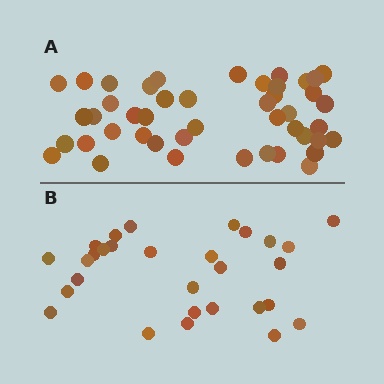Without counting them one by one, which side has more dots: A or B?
Region A (the top region) has more dots.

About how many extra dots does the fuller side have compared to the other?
Region A has approximately 15 more dots than region B.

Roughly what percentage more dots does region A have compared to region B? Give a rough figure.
About 55% more.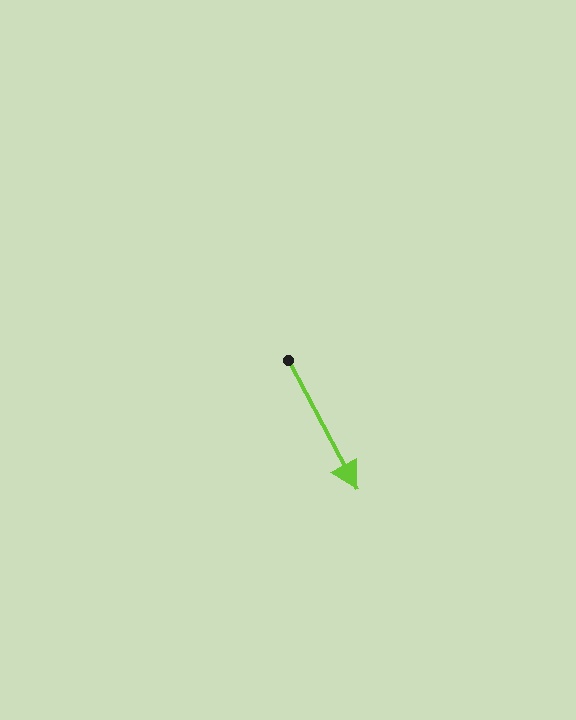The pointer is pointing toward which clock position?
Roughly 5 o'clock.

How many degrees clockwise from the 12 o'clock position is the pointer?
Approximately 152 degrees.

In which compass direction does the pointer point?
Southeast.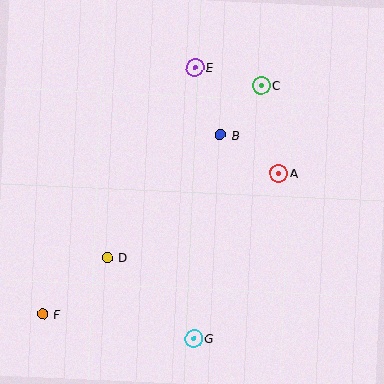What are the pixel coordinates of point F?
Point F is at (43, 314).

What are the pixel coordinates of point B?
Point B is at (220, 135).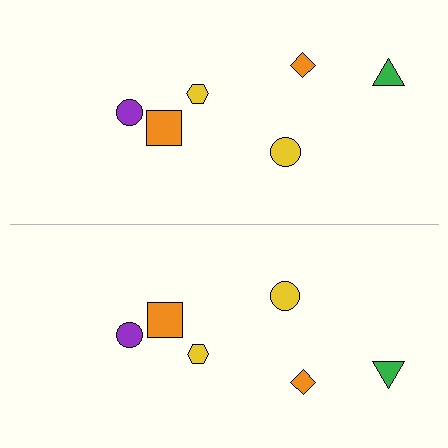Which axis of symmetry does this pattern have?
The pattern has a horizontal axis of symmetry running through the center of the image.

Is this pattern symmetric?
Yes, this pattern has bilateral (reflection) symmetry.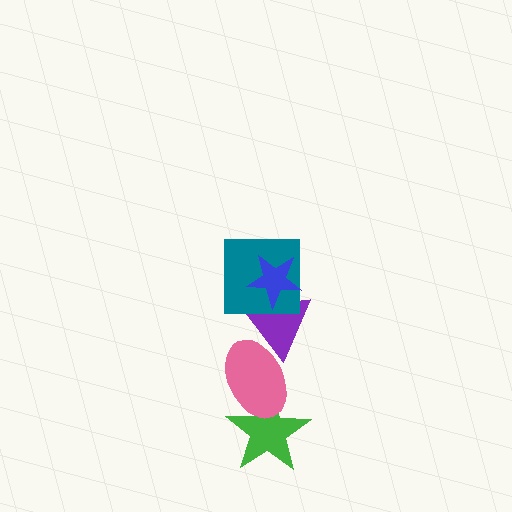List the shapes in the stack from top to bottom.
From top to bottom: the blue star, the teal square, the purple triangle, the pink ellipse, the green star.